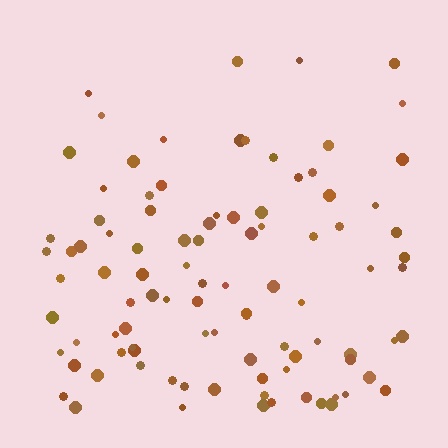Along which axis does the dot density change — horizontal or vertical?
Vertical.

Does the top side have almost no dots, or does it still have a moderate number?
Still a moderate number, just noticeably fewer than the bottom.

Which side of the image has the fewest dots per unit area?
The top.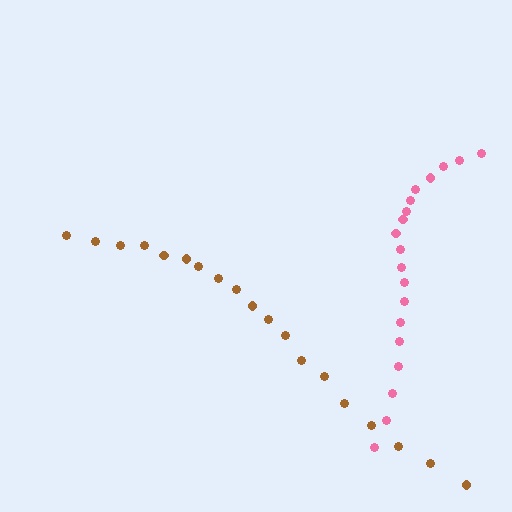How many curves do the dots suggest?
There are 2 distinct paths.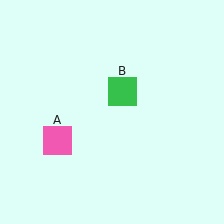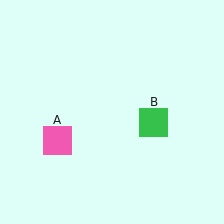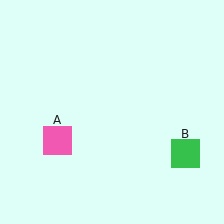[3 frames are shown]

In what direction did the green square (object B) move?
The green square (object B) moved down and to the right.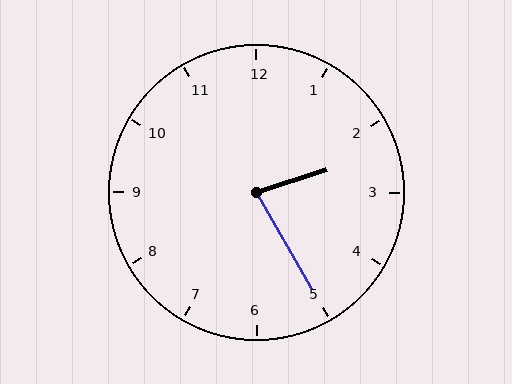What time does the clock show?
2:25.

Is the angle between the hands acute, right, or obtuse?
It is acute.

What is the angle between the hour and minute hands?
Approximately 78 degrees.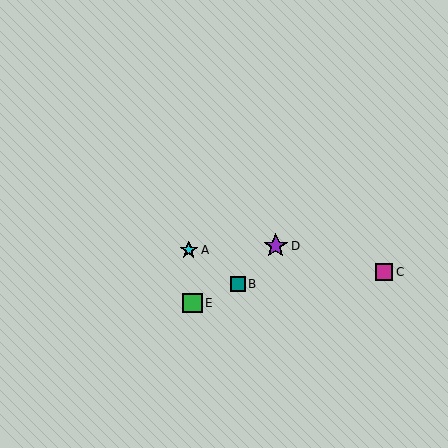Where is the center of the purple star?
The center of the purple star is at (276, 246).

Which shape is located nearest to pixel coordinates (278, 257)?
The purple star (labeled D) at (276, 246) is nearest to that location.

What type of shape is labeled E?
Shape E is a green square.